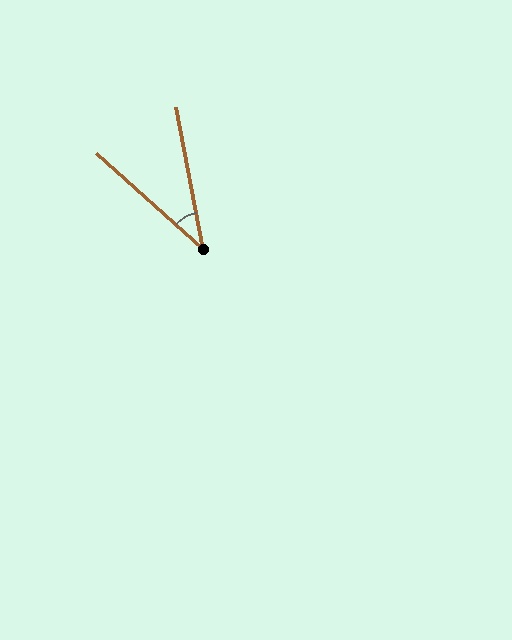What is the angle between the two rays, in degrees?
Approximately 37 degrees.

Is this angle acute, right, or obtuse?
It is acute.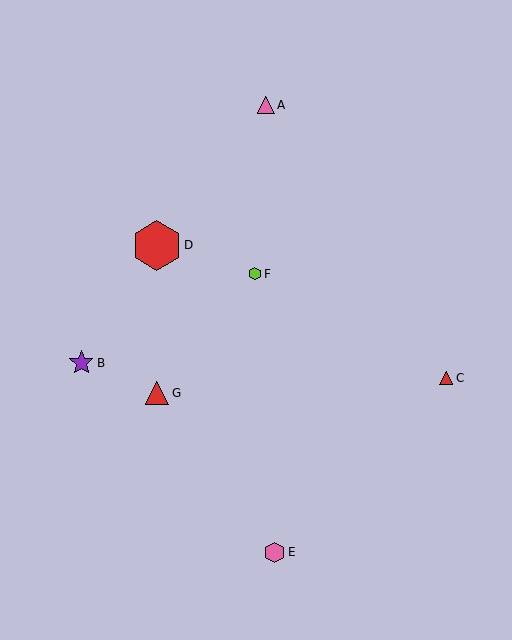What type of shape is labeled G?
Shape G is a red triangle.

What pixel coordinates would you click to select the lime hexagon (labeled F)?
Click at (255, 274) to select the lime hexagon F.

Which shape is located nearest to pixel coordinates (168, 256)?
The red hexagon (labeled D) at (157, 245) is nearest to that location.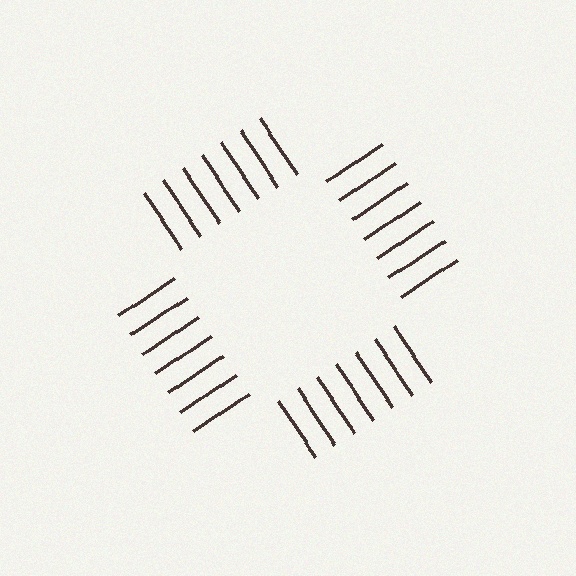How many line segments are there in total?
28 — 7 along each of the 4 edges.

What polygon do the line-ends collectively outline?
An illusory square — the line segments terminate on its edges but no continuous stroke is drawn.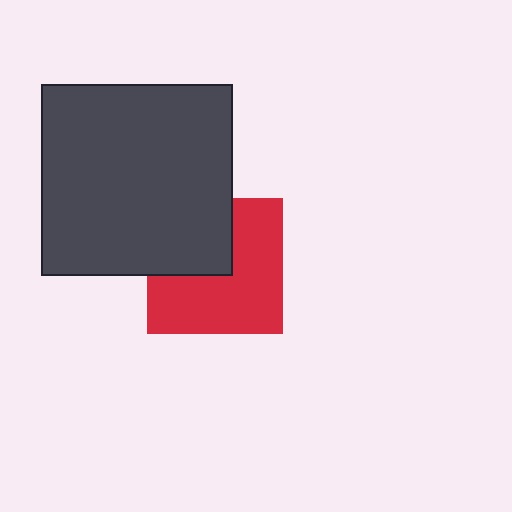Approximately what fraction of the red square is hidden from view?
Roughly 36% of the red square is hidden behind the dark gray square.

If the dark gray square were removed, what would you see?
You would see the complete red square.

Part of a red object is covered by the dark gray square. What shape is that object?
It is a square.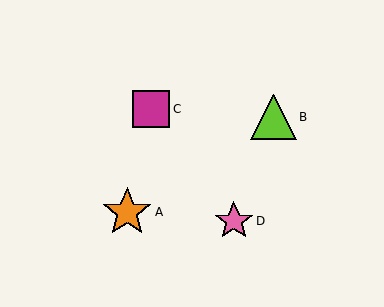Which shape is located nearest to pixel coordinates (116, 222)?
The orange star (labeled A) at (127, 212) is nearest to that location.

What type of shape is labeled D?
Shape D is a pink star.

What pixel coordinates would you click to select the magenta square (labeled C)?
Click at (151, 109) to select the magenta square C.